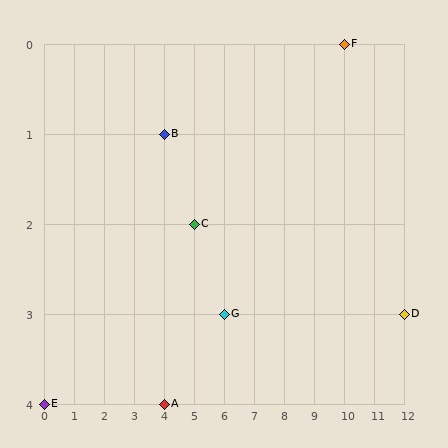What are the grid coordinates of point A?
Point A is at grid coordinates (4, 4).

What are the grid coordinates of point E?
Point E is at grid coordinates (0, 4).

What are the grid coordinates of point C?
Point C is at grid coordinates (5, 2).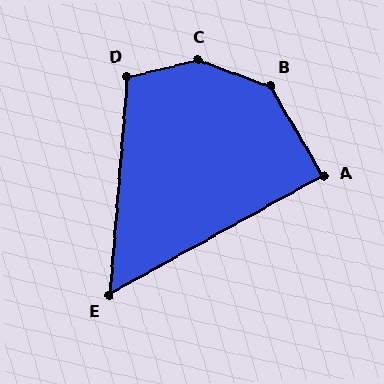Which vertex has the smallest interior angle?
E, at approximately 56 degrees.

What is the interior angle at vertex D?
Approximately 108 degrees (obtuse).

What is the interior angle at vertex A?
Approximately 89 degrees (approximately right).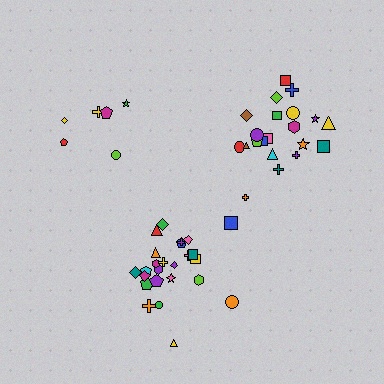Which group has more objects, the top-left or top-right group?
The top-right group.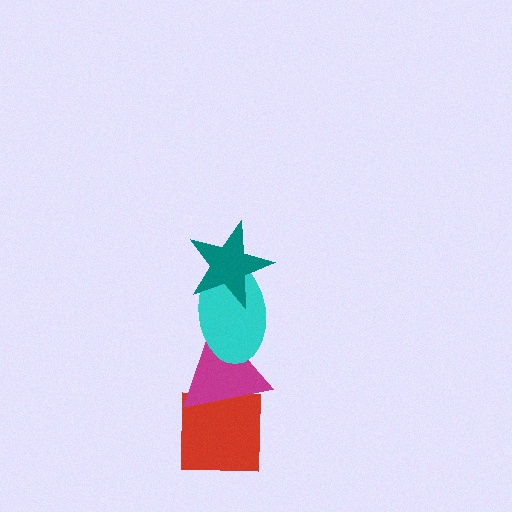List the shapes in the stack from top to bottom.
From top to bottom: the teal star, the cyan ellipse, the magenta triangle, the red square.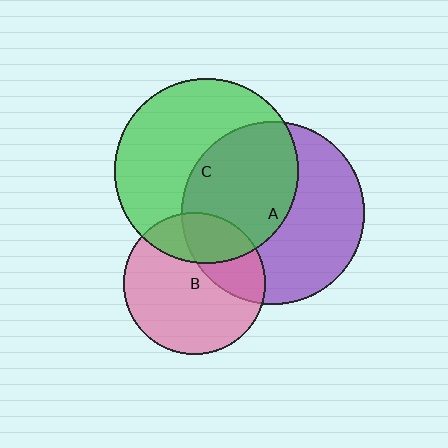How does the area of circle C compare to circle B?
Approximately 1.7 times.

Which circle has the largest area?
Circle C (green).